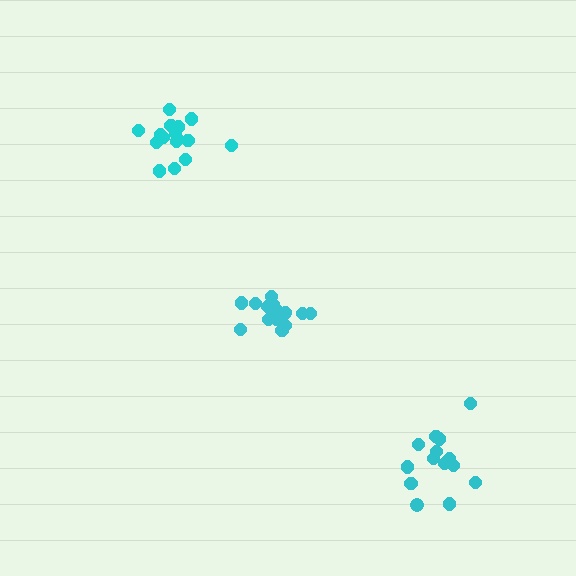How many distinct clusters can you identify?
There are 3 distinct clusters.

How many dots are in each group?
Group 1: 16 dots, Group 2: 14 dots, Group 3: 16 dots (46 total).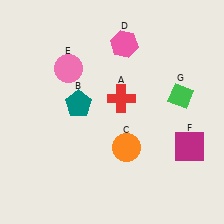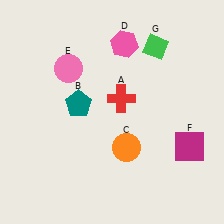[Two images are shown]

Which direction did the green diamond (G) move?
The green diamond (G) moved up.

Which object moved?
The green diamond (G) moved up.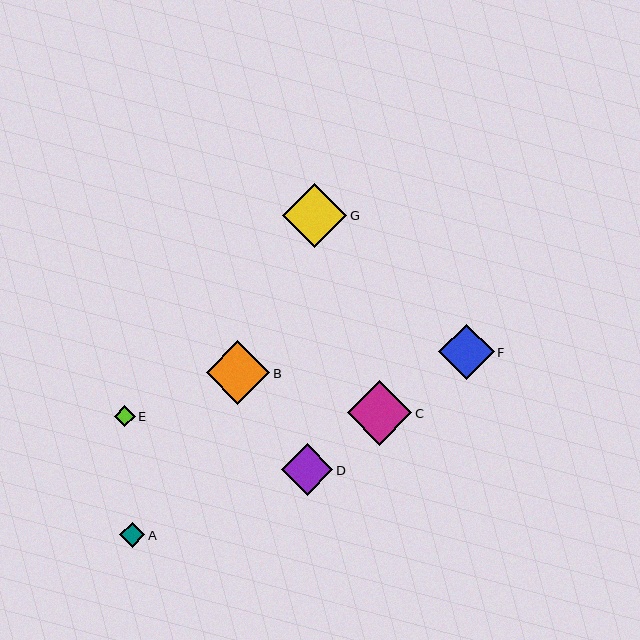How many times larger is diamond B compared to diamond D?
Diamond B is approximately 1.2 times the size of diamond D.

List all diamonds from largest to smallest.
From largest to smallest: C, G, B, F, D, A, E.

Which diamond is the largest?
Diamond C is the largest with a size of approximately 64 pixels.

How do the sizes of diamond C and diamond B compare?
Diamond C and diamond B are approximately the same size.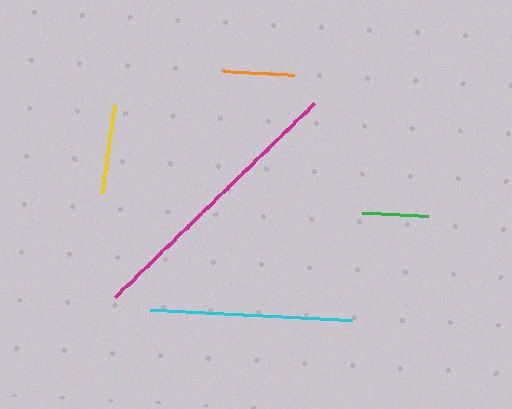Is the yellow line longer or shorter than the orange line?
The yellow line is longer than the orange line.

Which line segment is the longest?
The magenta line is the longest at approximately 278 pixels.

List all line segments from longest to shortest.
From longest to shortest: magenta, cyan, yellow, orange, green.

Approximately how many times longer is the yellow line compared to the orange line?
The yellow line is approximately 1.3 times the length of the orange line.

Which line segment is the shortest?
The green line is the shortest at approximately 66 pixels.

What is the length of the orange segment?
The orange segment is approximately 71 pixels long.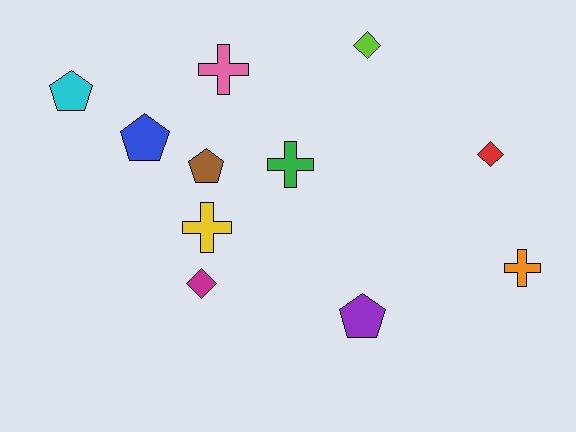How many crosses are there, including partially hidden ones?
There are 4 crosses.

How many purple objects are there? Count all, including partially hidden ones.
There is 1 purple object.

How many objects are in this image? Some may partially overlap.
There are 11 objects.